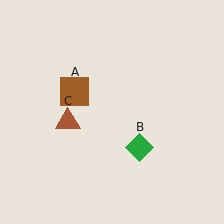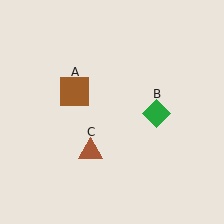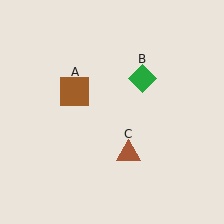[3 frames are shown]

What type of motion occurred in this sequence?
The green diamond (object B), brown triangle (object C) rotated counterclockwise around the center of the scene.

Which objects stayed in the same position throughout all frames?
Brown square (object A) remained stationary.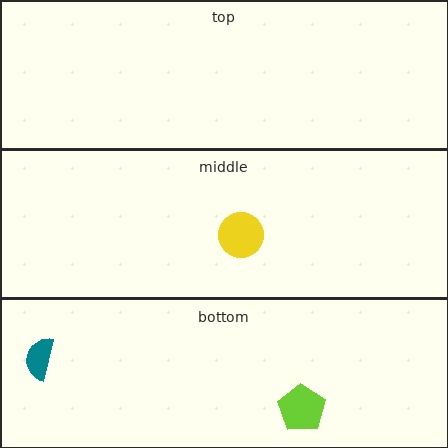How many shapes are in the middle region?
1.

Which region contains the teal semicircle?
The bottom region.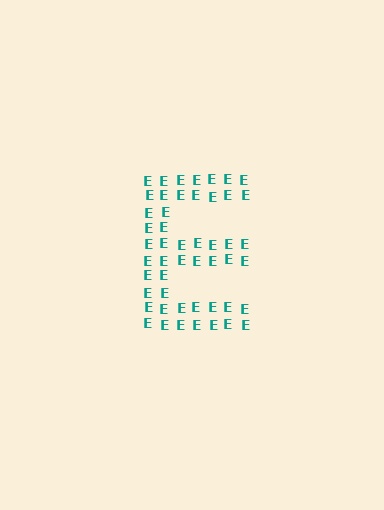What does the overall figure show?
The overall figure shows the letter E.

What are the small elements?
The small elements are letter E's.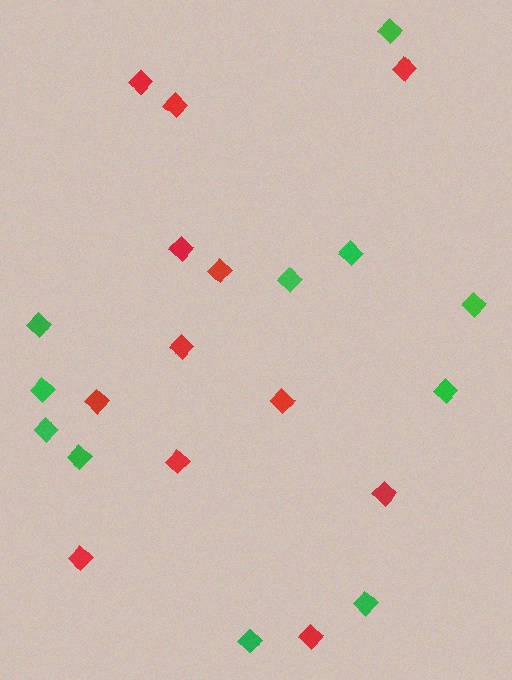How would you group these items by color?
There are 2 groups: one group of red diamonds (12) and one group of green diamonds (11).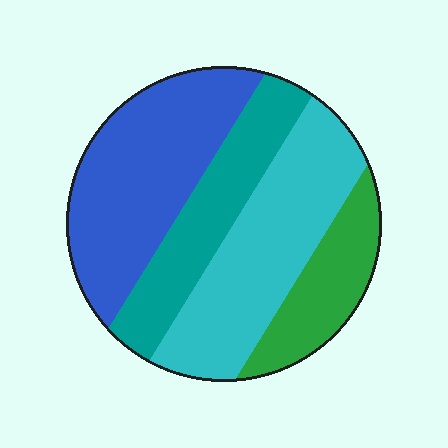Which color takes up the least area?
Green, at roughly 15%.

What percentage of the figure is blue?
Blue takes up about one third (1/3) of the figure.